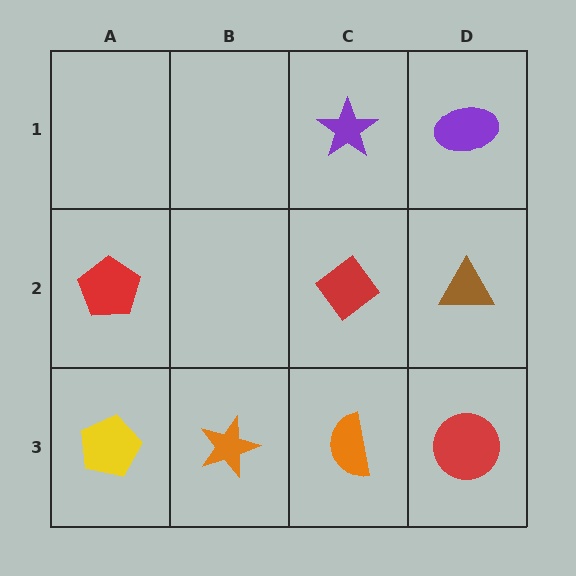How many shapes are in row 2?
3 shapes.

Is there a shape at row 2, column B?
No, that cell is empty.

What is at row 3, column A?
A yellow pentagon.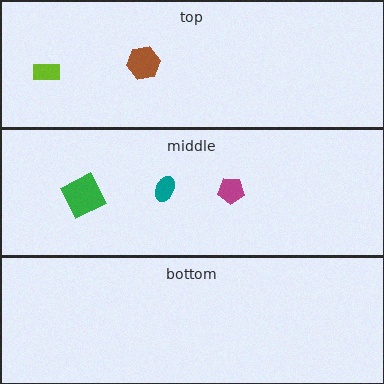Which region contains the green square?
The middle region.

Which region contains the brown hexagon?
The top region.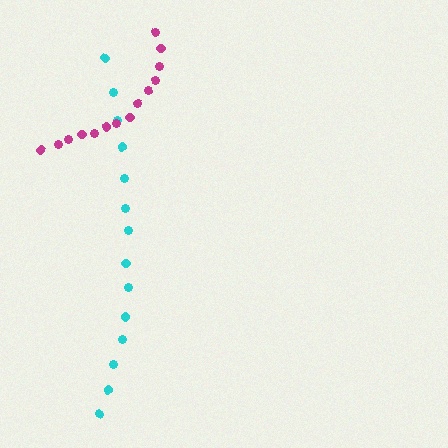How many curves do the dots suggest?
There are 2 distinct paths.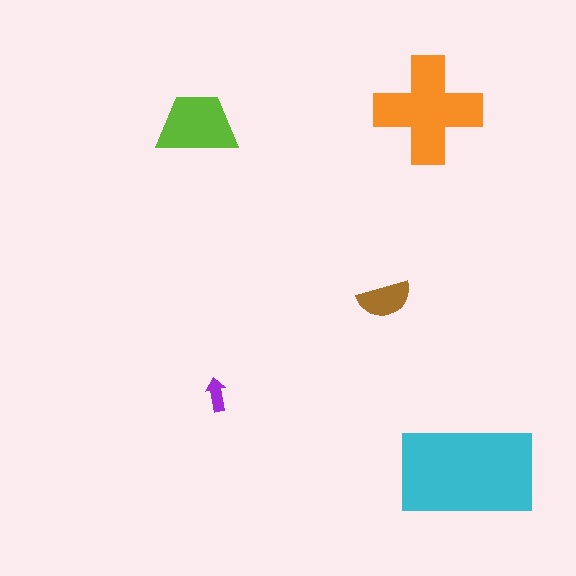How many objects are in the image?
There are 5 objects in the image.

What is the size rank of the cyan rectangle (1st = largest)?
1st.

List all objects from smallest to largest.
The purple arrow, the brown semicircle, the lime trapezoid, the orange cross, the cyan rectangle.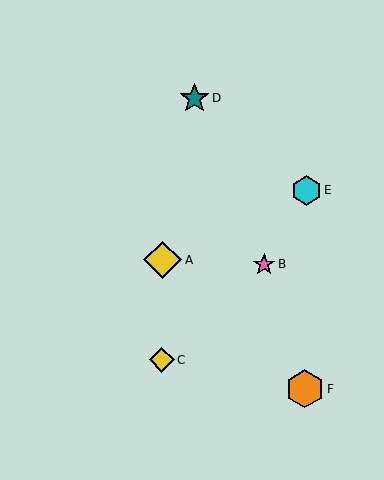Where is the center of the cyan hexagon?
The center of the cyan hexagon is at (306, 190).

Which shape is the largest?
The orange hexagon (labeled F) is the largest.